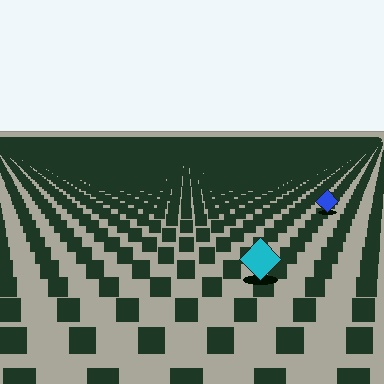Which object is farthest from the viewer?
The blue diamond is farthest from the viewer. It appears smaller and the ground texture around it is denser.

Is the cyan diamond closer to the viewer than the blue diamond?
Yes. The cyan diamond is closer — you can tell from the texture gradient: the ground texture is coarser near it.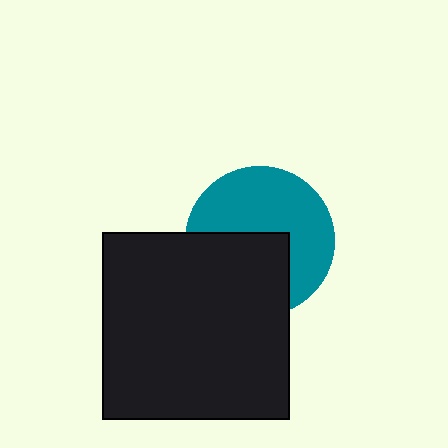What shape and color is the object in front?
The object in front is a black square.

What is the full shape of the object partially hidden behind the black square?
The partially hidden object is a teal circle.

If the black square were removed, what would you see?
You would see the complete teal circle.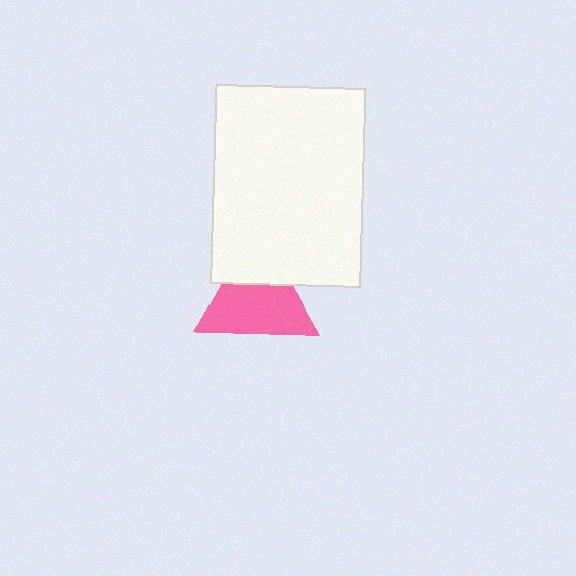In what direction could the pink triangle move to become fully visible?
The pink triangle could move down. That would shift it out from behind the white rectangle entirely.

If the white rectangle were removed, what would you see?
You would see the complete pink triangle.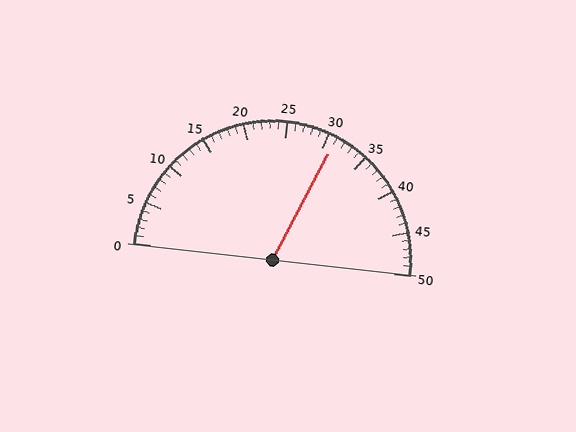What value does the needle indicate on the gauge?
The needle indicates approximately 31.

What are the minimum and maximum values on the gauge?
The gauge ranges from 0 to 50.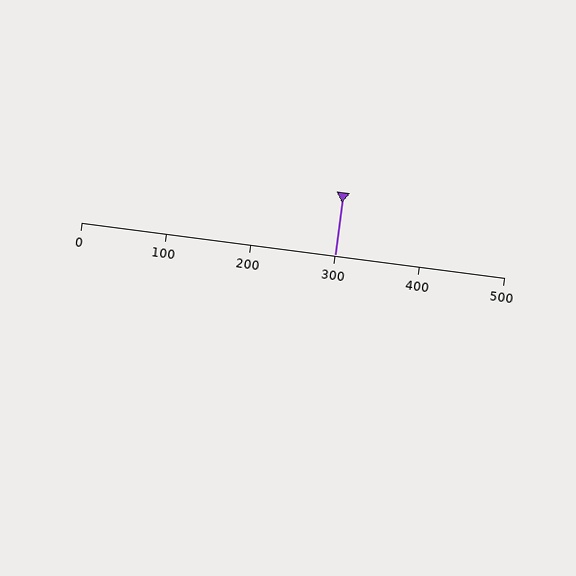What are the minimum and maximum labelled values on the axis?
The axis runs from 0 to 500.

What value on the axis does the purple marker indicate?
The marker indicates approximately 300.